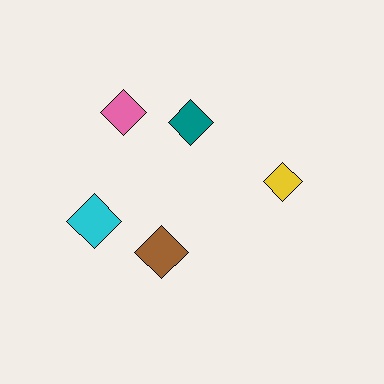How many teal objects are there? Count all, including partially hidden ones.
There is 1 teal object.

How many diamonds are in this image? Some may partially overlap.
There are 5 diamonds.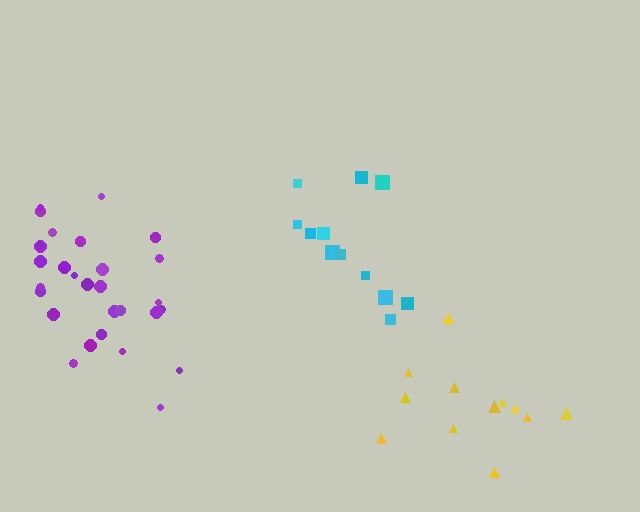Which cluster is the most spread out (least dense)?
Yellow.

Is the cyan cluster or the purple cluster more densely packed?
Purple.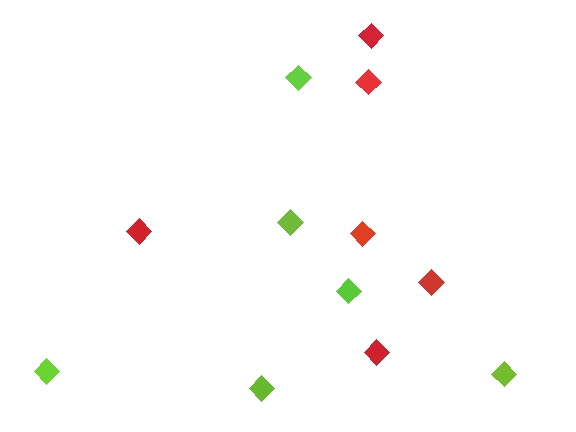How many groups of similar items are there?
There are 2 groups: one group of red diamonds (6) and one group of lime diamonds (6).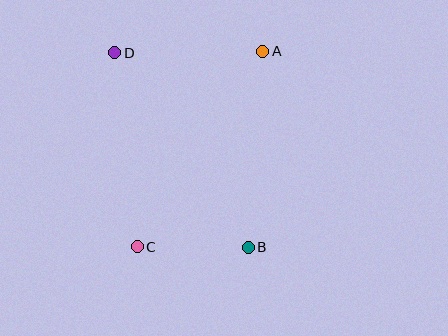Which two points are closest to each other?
Points B and C are closest to each other.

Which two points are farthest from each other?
Points B and D are farthest from each other.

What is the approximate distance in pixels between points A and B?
The distance between A and B is approximately 196 pixels.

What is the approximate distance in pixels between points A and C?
The distance between A and C is approximately 232 pixels.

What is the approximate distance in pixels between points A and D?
The distance between A and D is approximately 148 pixels.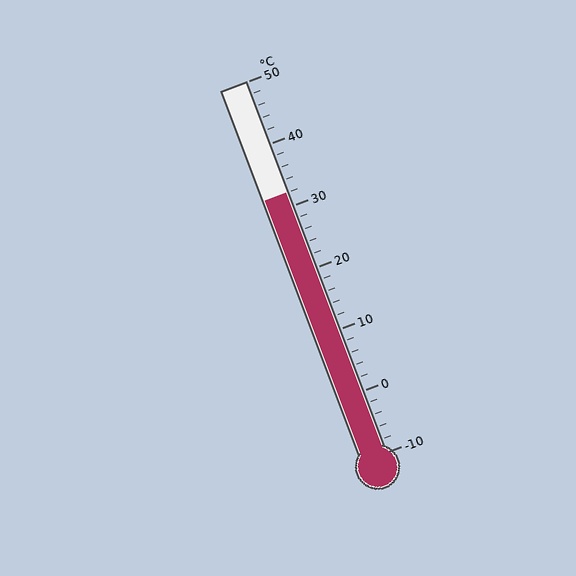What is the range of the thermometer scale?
The thermometer scale ranges from -10°C to 50°C.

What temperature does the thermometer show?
The thermometer shows approximately 32°C.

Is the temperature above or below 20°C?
The temperature is above 20°C.